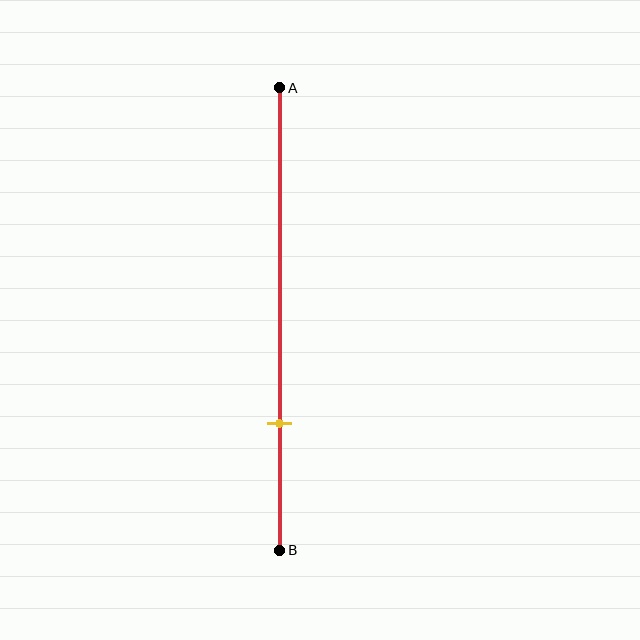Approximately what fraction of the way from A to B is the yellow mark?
The yellow mark is approximately 75% of the way from A to B.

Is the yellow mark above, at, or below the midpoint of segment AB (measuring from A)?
The yellow mark is below the midpoint of segment AB.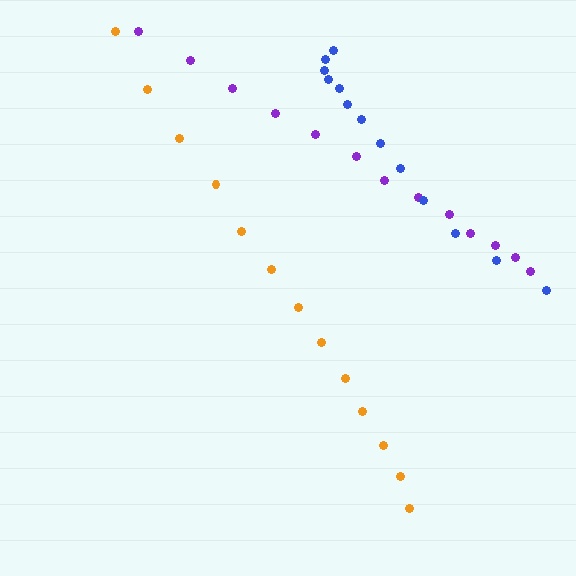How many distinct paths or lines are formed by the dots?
There are 3 distinct paths.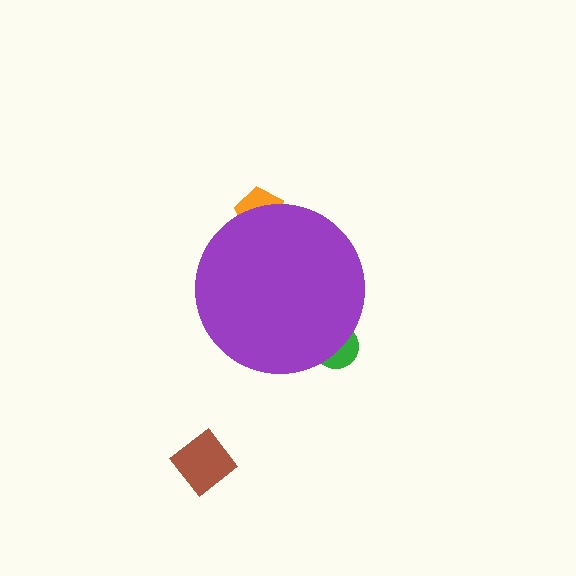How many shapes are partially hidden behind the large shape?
2 shapes are partially hidden.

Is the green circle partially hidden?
Yes, the green circle is partially hidden behind the purple circle.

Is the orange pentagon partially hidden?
Yes, the orange pentagon is partially hidden behind the purple circle.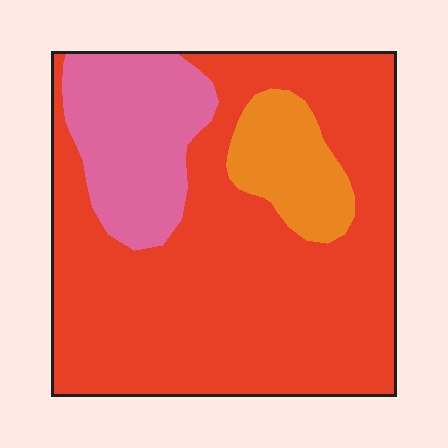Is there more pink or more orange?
Pink.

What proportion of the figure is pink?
Pink takes up about one fifth (1/5) of the figure.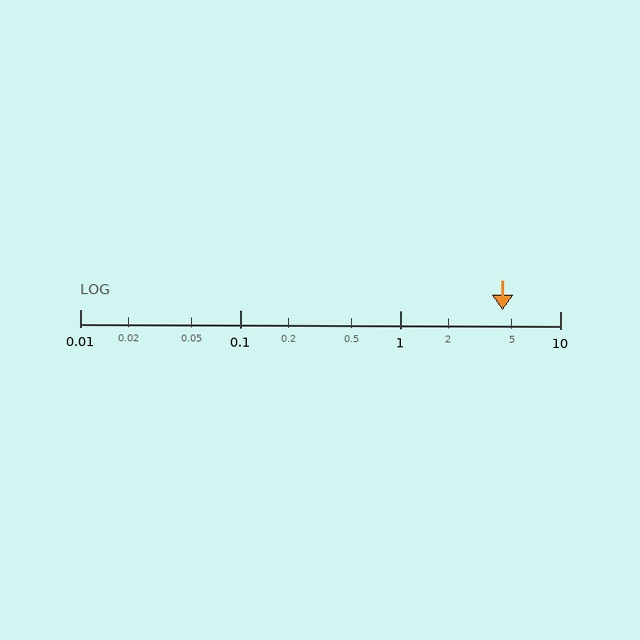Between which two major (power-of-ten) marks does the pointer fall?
The pointer is between 1 and 10.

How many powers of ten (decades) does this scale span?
The scale spans 3 decades, from 0.01 to 10.